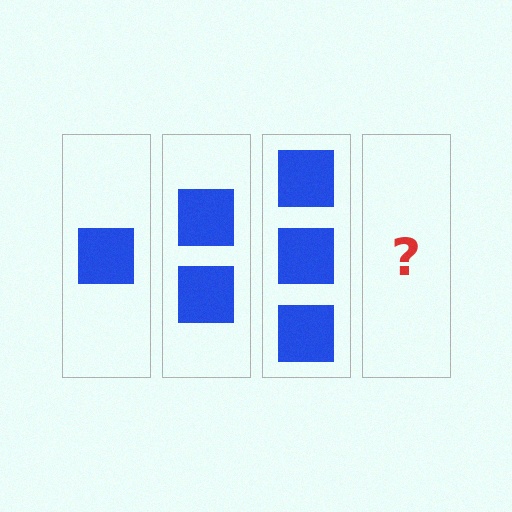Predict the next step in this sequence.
The next step is 4 squares.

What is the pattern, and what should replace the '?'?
The pattern is that each step adds one more square. The '?' should be 4 squares.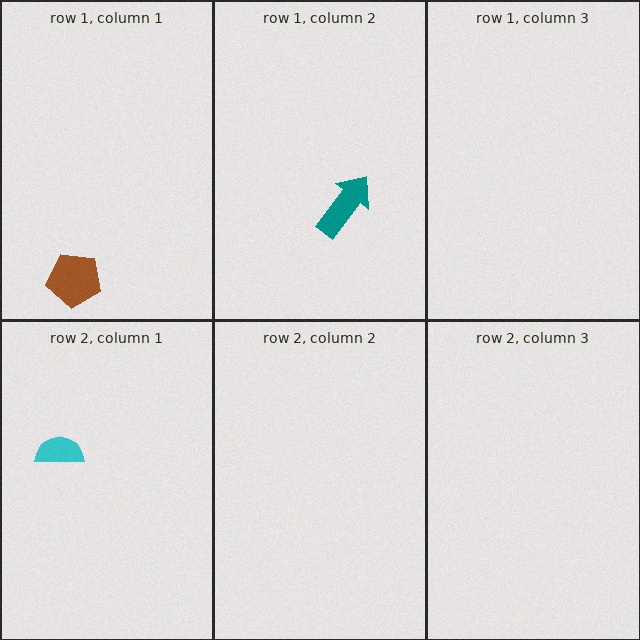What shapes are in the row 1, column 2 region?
The teal arrow.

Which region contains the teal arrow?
The row 1, column 2 region.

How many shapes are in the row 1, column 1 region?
1.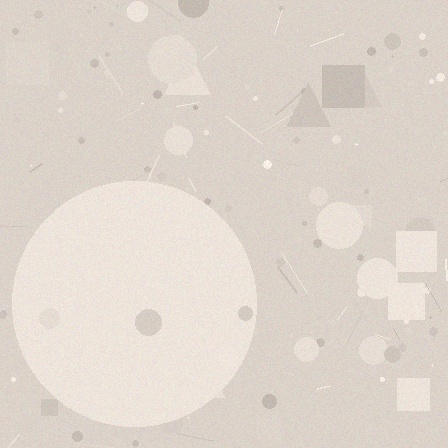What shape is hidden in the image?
A circle is hidden in the image.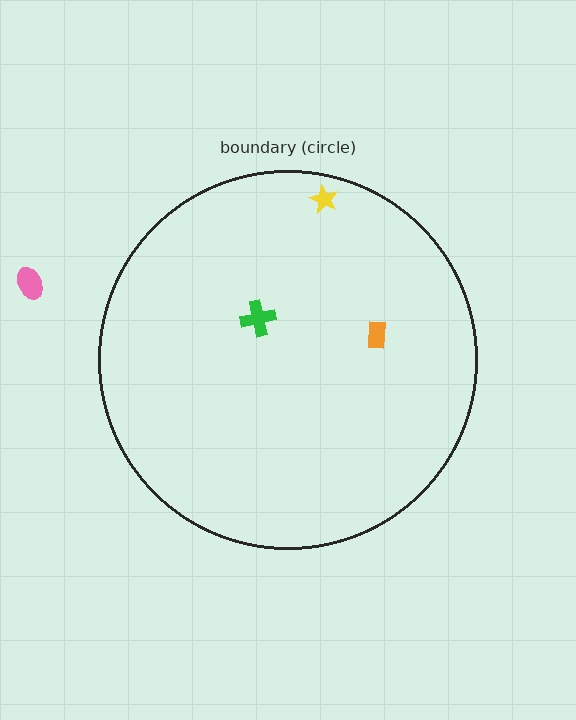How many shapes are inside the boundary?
3 inside, 1 outside.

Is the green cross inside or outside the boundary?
Inside.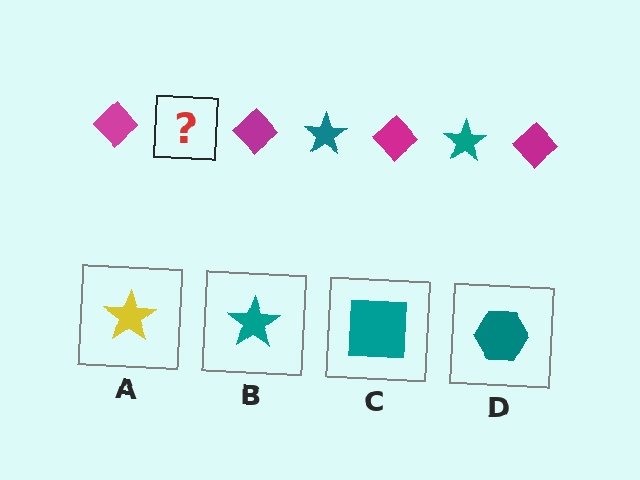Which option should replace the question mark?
Option B.